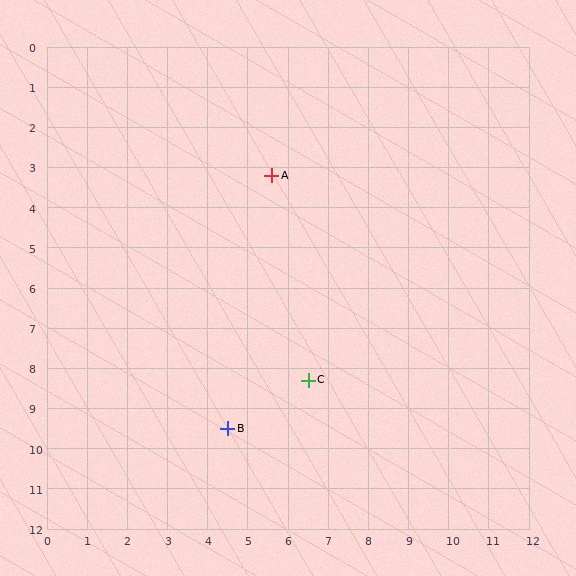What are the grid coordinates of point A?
Point A is at approximately (5.6, 3.2).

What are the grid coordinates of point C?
Point C is at approximately (6.5, 8.3).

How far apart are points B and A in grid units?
Points B and A are about 6.4 grid units apart.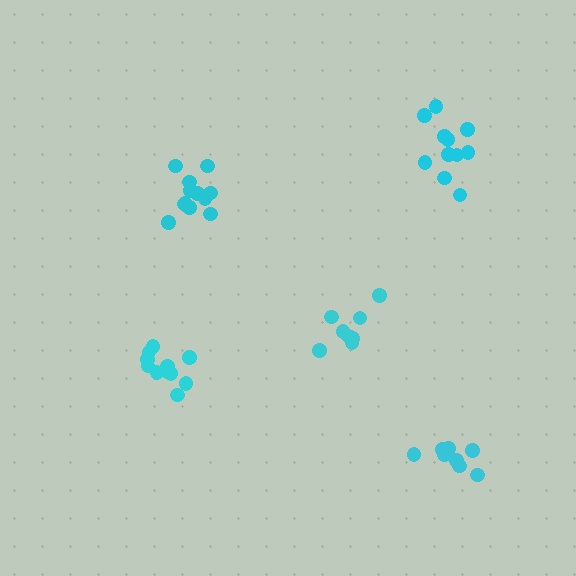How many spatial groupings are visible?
There are 5 spatial groupings.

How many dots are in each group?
Group 1: 11 dots, Group 2: 12 dots, Group 3: 11 dots, Group 4: 8 dots, Group 5: 8 dots (50 total).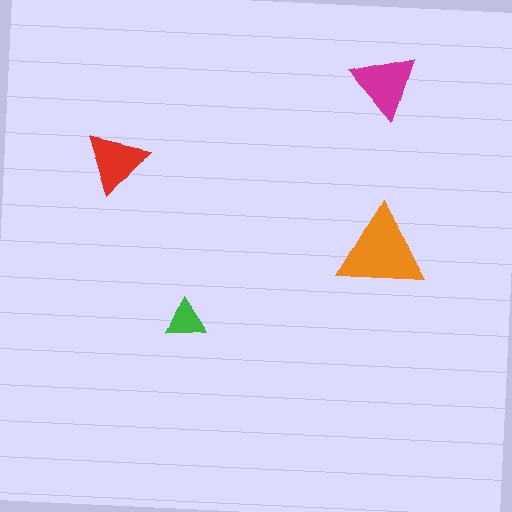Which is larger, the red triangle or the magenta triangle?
The magenta one.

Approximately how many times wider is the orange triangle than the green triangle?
About 2 times wider.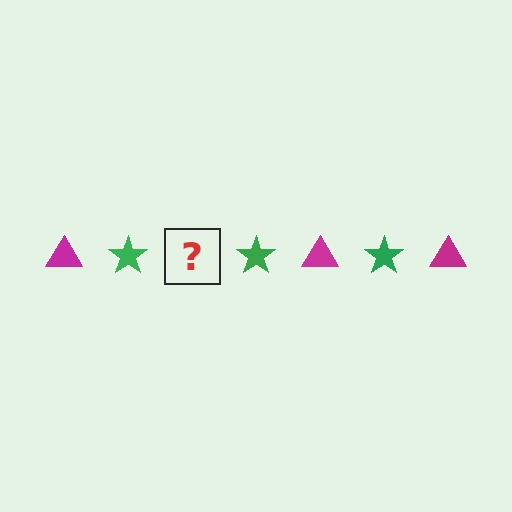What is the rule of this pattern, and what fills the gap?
The rule is that the pattern alternates between magenta triangle and green star. The gap should be filled with a magenta triangle.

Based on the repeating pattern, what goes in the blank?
The blank should be a magenta triangle.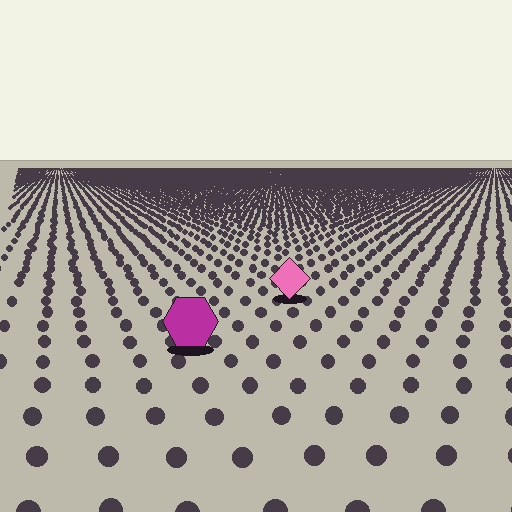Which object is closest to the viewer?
The magenta hexagon is closest. The texture marks near it are larger and more spread out.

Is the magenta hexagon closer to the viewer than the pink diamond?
Yes. The magenta hexagon is closer — you can tell from the texture gradient: the ground texture is coarser near it.